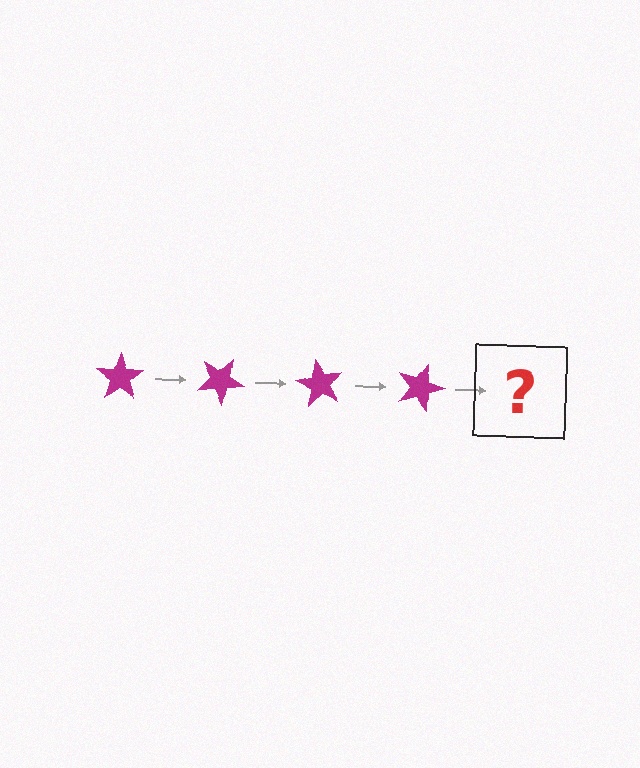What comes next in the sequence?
The next element should be a magenta star rotated 120 degrees.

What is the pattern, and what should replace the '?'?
The pattern is that the star rotates 30 degrees each step. The '?' should be a magenta star rotated 120 degrees.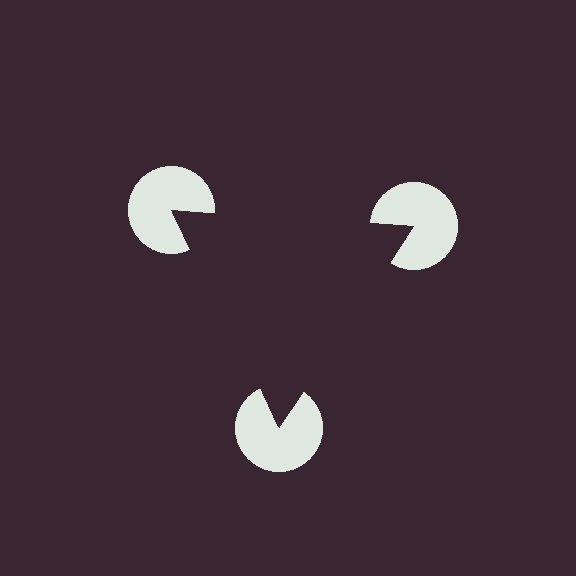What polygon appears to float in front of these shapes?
An illusory triangle — its edges are inferred from the aligned wedge cuts in the pac-man discs, not physically drawn.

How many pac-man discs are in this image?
There are 3 — one at each vertex of the illusory triangle.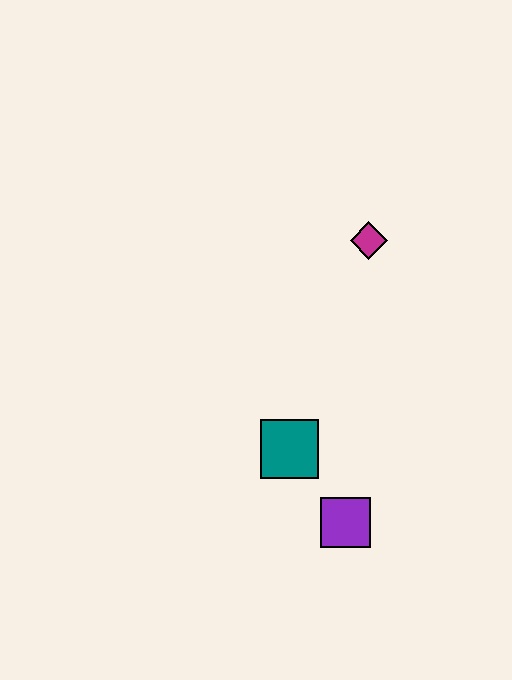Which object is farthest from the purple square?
The magenta diamond is farthest from the purple square.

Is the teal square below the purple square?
No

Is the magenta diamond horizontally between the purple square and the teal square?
No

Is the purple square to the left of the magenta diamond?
Yes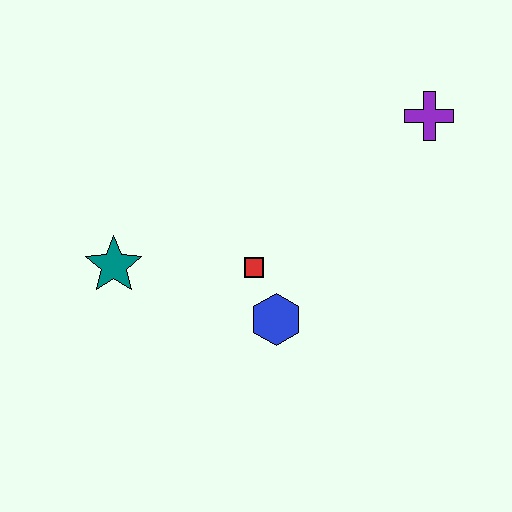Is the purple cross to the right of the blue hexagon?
Yes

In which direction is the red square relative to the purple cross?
The red square is to the left of the purple cross.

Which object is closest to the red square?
The blue hexagon is closest to the red square.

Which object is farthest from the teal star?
The purple cross is farthest from the teal star.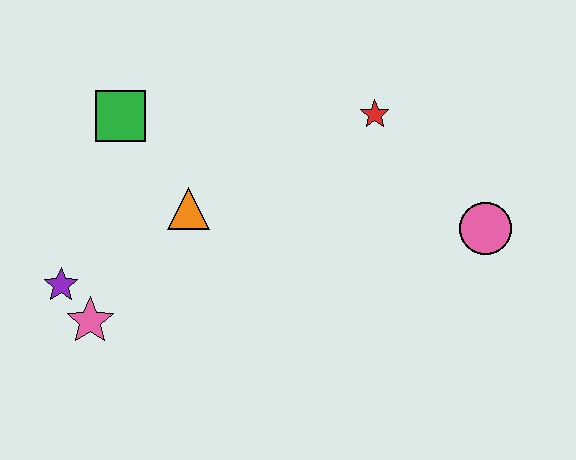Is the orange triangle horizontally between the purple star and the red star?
Yes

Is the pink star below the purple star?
Yes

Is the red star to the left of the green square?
No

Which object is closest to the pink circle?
The red star is closest to the pink circle.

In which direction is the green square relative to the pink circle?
The green square is to the left of the pink circle.